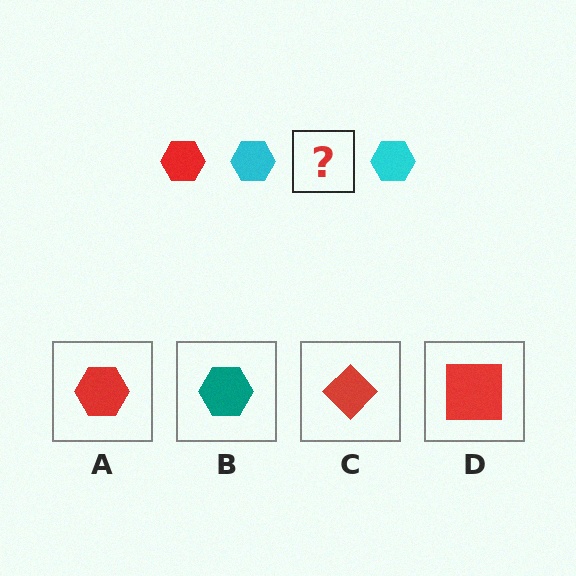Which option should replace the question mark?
Option A.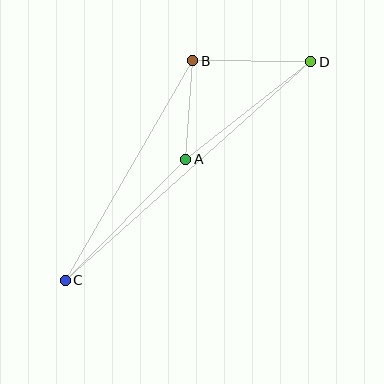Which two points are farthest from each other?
Points C and D are farthest from each other.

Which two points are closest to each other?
Points A and B are closest to each other.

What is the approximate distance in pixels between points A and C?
The distance between A and C is approximately 171 pixels.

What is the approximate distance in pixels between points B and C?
The distance between B and C is approximately 253 pixels.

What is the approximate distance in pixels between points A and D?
The distance between A and D is approximately 158 pixels.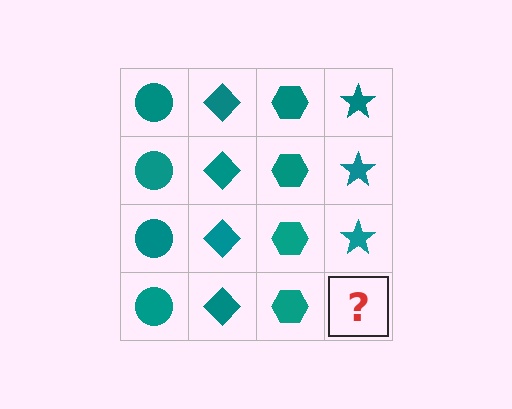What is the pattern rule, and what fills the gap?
The rule is that each column has a consistent shape. The gap should be filled with a teal star.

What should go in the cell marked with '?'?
The missing cell should contain a teal star.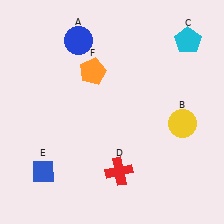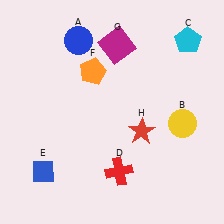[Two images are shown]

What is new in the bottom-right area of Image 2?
A red star (H) was added in the bottom-right area of Image 2.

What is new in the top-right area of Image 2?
A magenta square (G) was added in the top-right area of Image 2.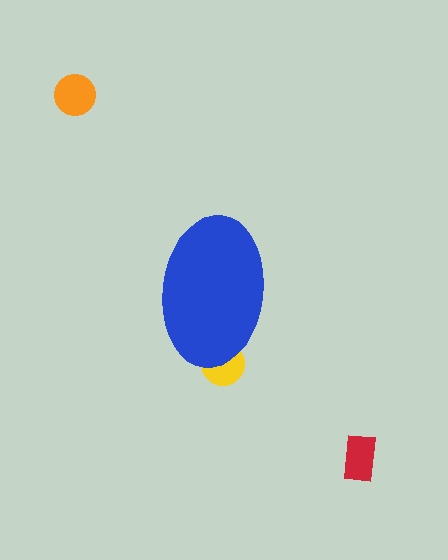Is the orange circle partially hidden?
No, the orange circle is fully visible.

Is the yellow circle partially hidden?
Yes, the yellow circle is partially hidden behind the blue ellipse.